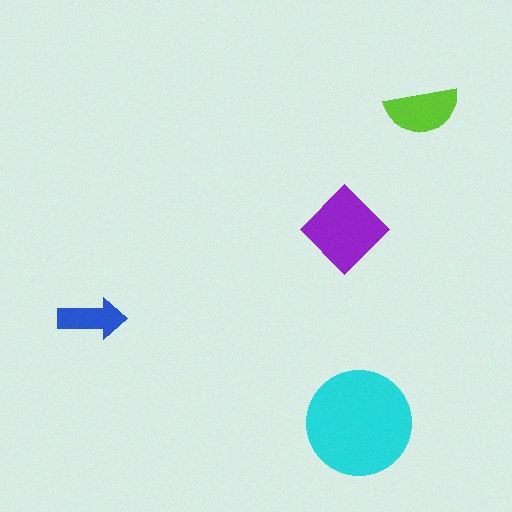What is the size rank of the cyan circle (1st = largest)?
1st.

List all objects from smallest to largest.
The blue arrow, the lime semicircle, the purple diamond, the cyan circle.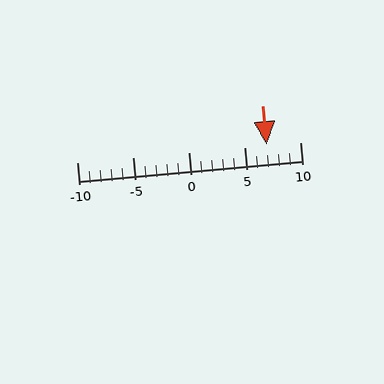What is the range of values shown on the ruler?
The ruler shows values from -10 to 10.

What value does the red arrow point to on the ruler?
The red arrow points to approximately 7.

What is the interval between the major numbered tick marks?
The major tick marks are spaced 5 units apart.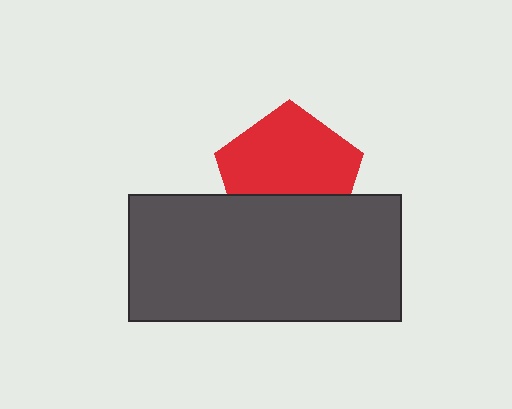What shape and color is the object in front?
The object in front is a dark gray rectangle.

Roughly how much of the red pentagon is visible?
About half of it is visible (roughly 65%).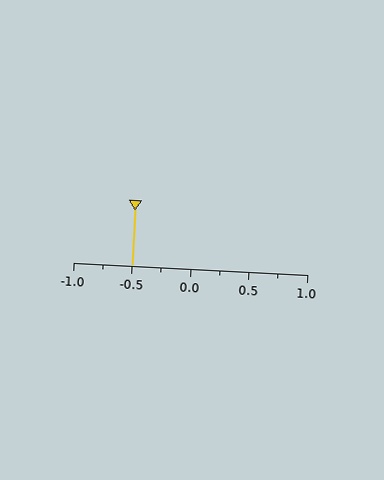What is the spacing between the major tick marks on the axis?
The major ticks are spaced 0.5 apart.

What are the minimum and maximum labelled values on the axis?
The axis runs from -1.0 to 1.0.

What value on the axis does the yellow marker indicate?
The marker indicates approximately -0.5.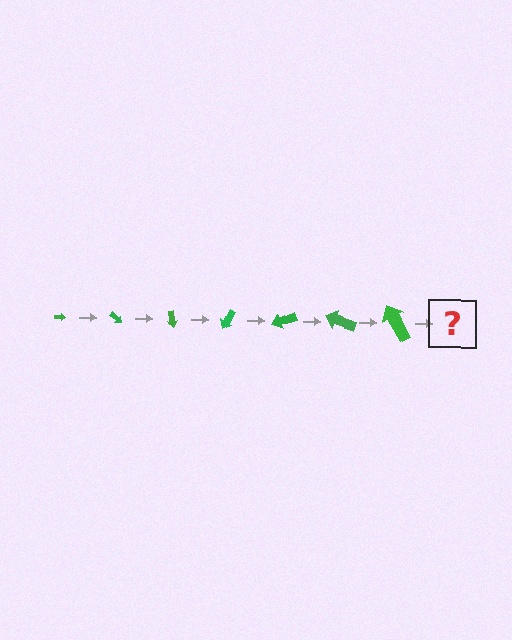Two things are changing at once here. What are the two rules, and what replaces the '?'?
The two rules are that the arrow grows larger each step and it rotates 40 degrees each step. The '?' should be an arrow, larger than the previous one and rotated 280 degrees from the start.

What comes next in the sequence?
The next element should be an arrow, larger than the previous one and rotated 280 degrees from the start.